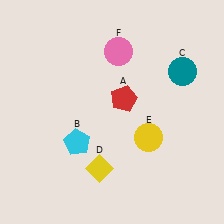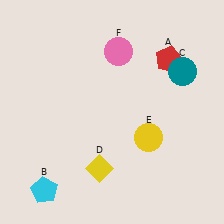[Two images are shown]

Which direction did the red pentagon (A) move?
The red pentagon (A) moved right.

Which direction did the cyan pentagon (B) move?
The cyan pentagon (B) moved down.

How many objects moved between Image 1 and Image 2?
2 objects moved between the two images.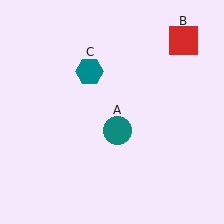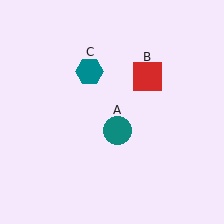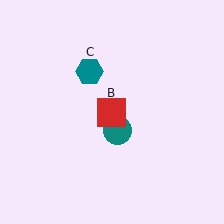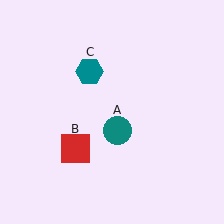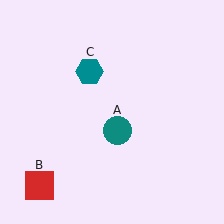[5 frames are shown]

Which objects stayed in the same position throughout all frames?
Teal circle (object A) and teal hexagon (object C) remained stationary.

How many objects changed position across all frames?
1 object changed position: red square (object B).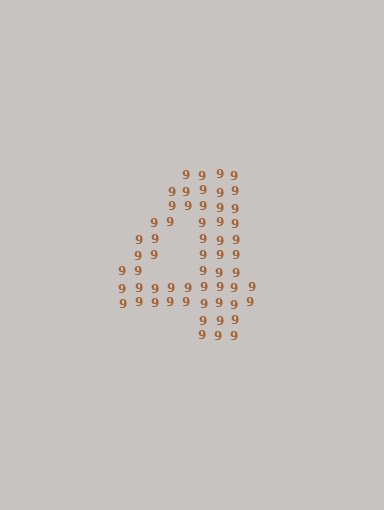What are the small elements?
The small elements are digit 9's.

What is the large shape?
The large shape is the digit 4.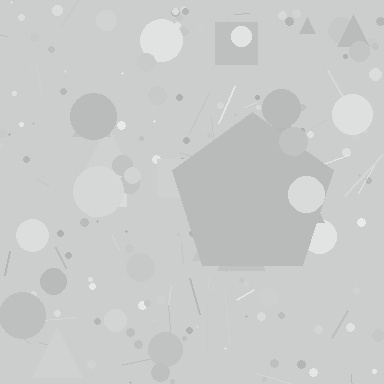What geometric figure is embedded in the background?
A pentagon is embedded in the background.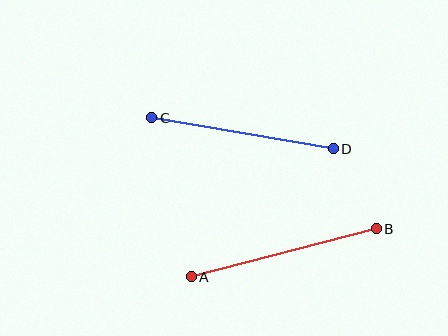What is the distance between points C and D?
The distance is approximately 184 pixels.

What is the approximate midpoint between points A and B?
The midpoint is at approximately (284, 253) pixels.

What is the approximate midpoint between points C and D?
The midpoint is at approximately (243, 133) pixels.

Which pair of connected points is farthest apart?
Points A and B are farthest apart.